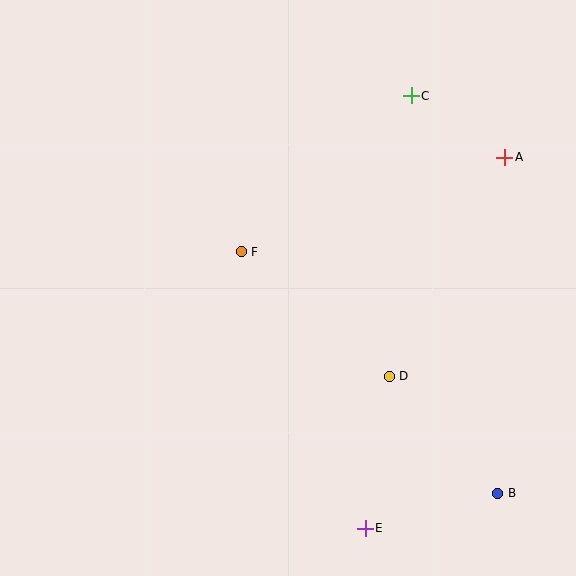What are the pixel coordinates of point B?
Point B is at (498, 493).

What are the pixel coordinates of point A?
Point A is at (505, 157).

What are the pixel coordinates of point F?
Point F is at (241, 252).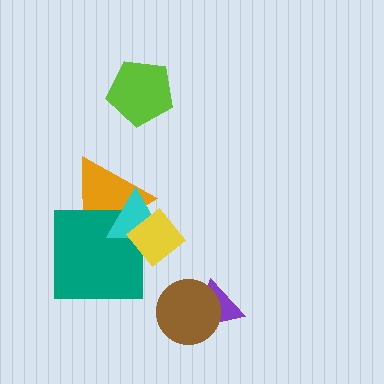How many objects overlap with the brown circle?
1 object overlaps with the brown circle.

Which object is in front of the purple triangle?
The brown circle is in front of the purple triangle.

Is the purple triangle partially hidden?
Yes, it is partially covered by another shape.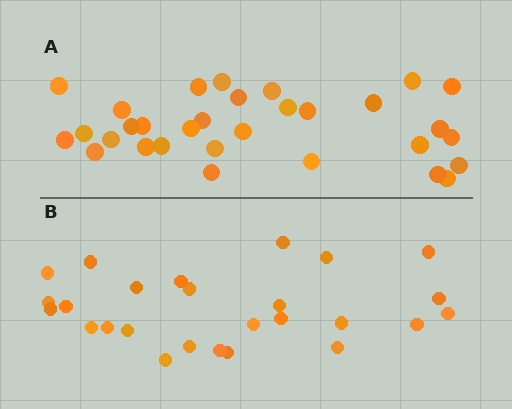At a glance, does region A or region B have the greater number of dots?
Region A (the top region) has more dots.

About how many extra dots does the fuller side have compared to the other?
Region A has about 5 more dots than region B.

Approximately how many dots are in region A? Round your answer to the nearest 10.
About 30 dots. (The exact count is 31, which rounds to 30.)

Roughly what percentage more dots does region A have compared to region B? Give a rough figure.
About 20% more.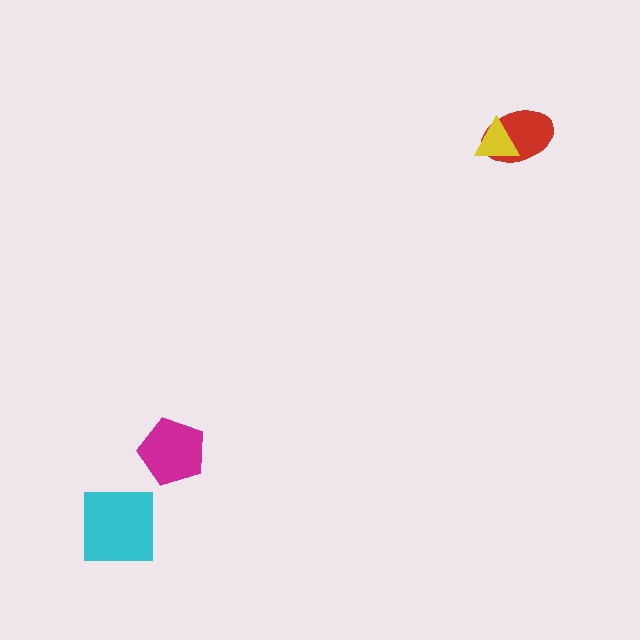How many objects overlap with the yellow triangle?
1 object overlaps with the yellow triangle.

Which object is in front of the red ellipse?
The yellow triangle is in front of the red ellipse.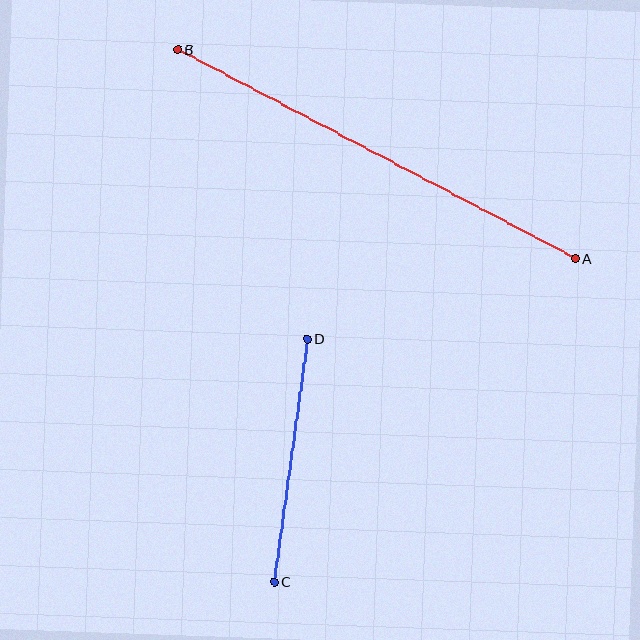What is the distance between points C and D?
The distance is approximately 245 pixels.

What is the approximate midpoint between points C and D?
The midpoint is at approximately (291, 460) pixels.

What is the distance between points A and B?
The distance is approximately 450 pixels.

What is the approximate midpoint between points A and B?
The midpoint is at approximately (377, 154) pixels.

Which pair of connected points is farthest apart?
Points A and B are farthest apart.